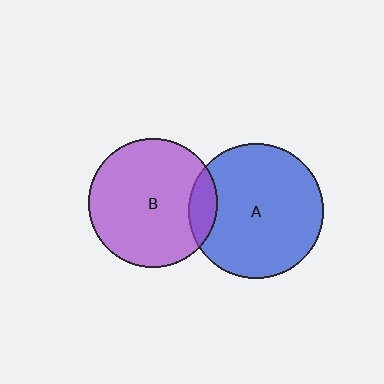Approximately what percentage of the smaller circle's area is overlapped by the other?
Approximately 15%.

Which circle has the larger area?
Circle A (blue).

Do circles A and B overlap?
Yes.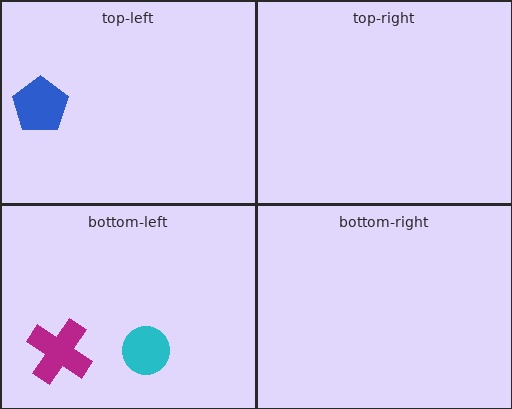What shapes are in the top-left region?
The blue pentagon.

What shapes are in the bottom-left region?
The cyan circle, the magenta cross.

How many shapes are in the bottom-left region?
2.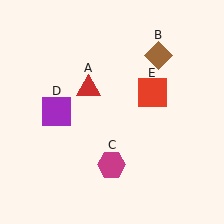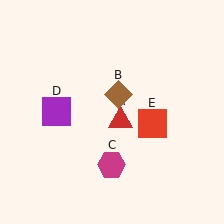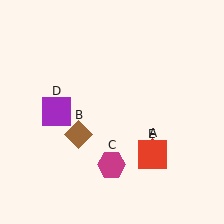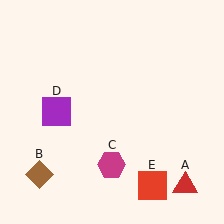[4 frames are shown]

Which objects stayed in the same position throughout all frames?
Magenta hexagon (object C) and purple square (object D) remained stationary.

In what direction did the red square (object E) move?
The red square (object E) moved down.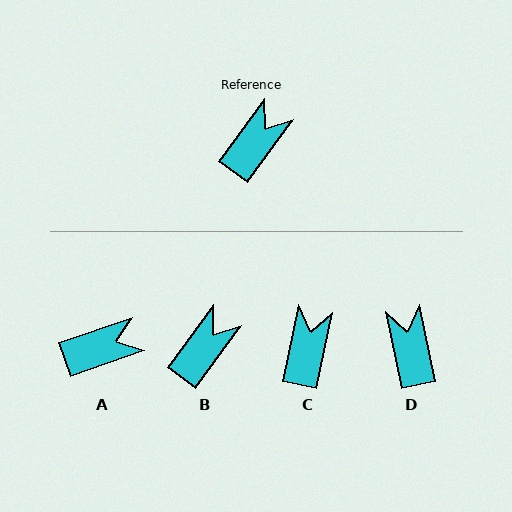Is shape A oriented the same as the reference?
No, it is off by about 34 degrees.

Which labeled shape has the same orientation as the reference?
B.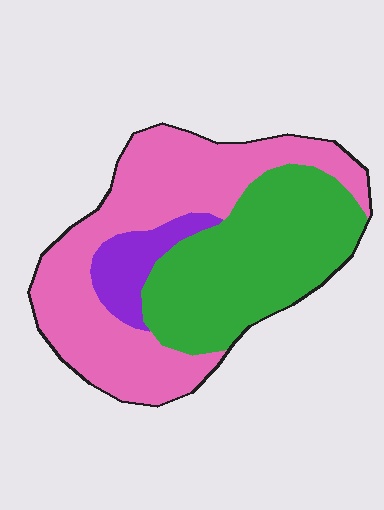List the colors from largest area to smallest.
From largest to smallest: pink, green, purple.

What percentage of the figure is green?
Green covers 40% of the figure.